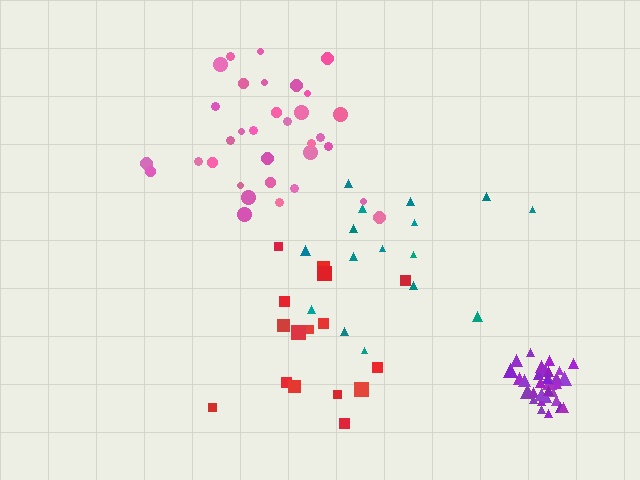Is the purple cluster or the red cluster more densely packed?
Purple.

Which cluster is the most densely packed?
Purple.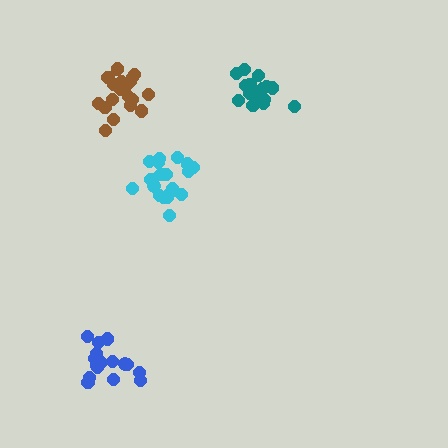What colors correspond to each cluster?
The clusters are colored: blue, brown, teal, cyan.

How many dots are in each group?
Group 1: 17 dots, Group 2: 19 dots, Group 3: 17 dots, Group 4: 20 dots (73 total).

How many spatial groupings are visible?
There are 4 spatial groupings.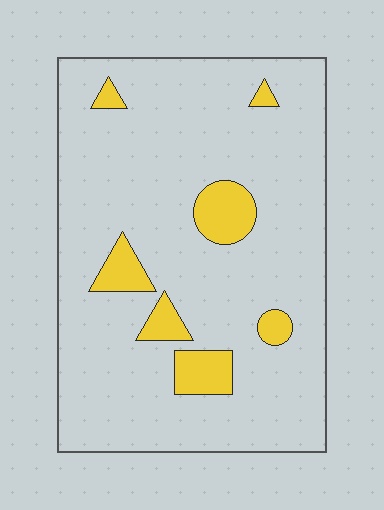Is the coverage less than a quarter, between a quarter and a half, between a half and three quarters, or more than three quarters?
Less than a quarter.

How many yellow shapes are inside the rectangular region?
7.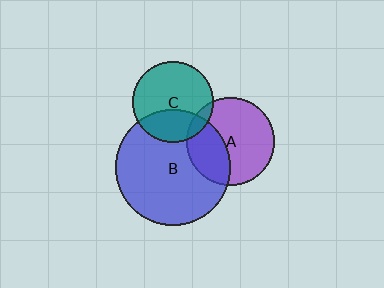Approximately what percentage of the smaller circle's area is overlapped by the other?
Approximately 30%.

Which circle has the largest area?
Circle B (blue).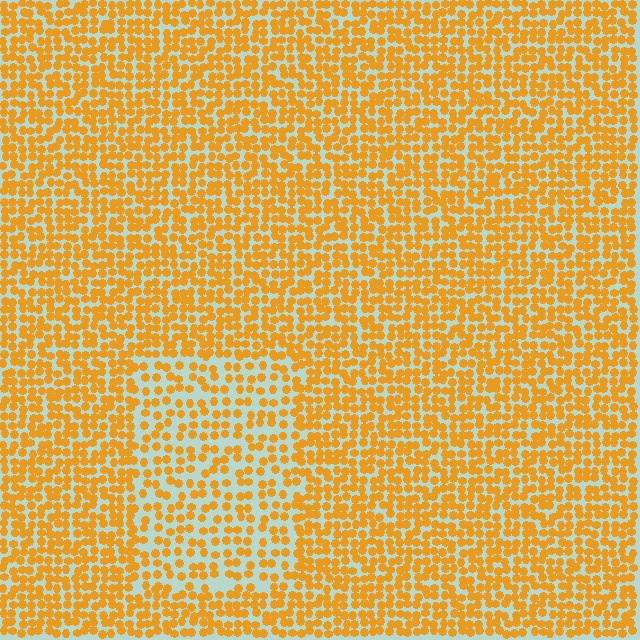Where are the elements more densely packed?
The elements are more densely packed outside the rectangle boundary.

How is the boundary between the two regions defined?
The boundary is defined by a change in element density (approximately 1.7x ratio). All elements are the same color, size, and shape.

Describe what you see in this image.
The image contains small orange elements arranged at two different densities. A rectangle-shaped region is visible where the elements are less densely packed than the surrounding area.